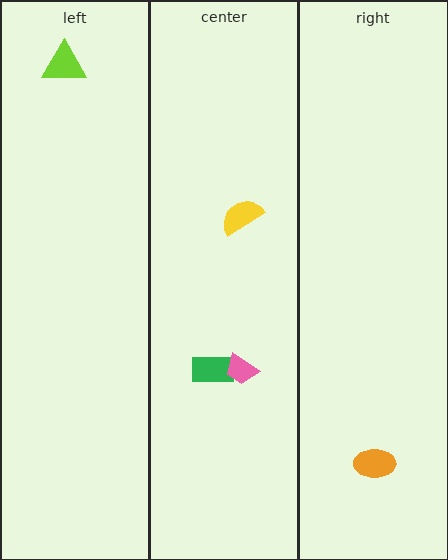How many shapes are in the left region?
1.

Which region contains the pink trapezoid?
The center region.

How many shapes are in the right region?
1.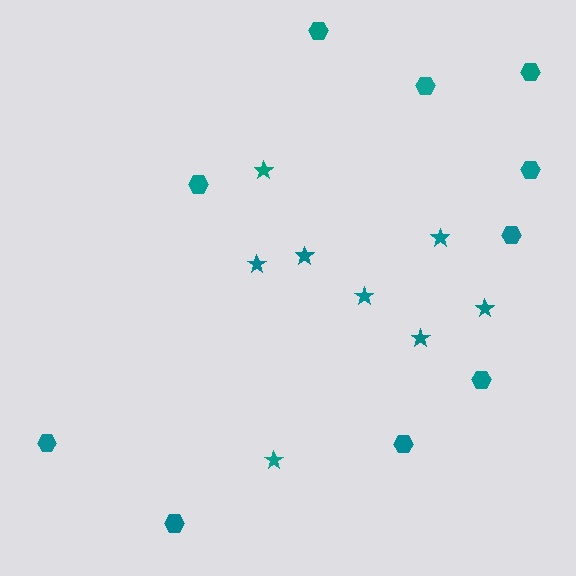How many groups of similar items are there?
There are 2 groups: one group of stars (8) and one group of hexagons (10).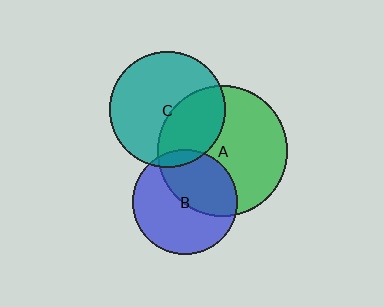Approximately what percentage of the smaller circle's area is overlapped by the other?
Approximately 35%.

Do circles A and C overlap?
Yes.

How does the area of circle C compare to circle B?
Approximately 1.2 times.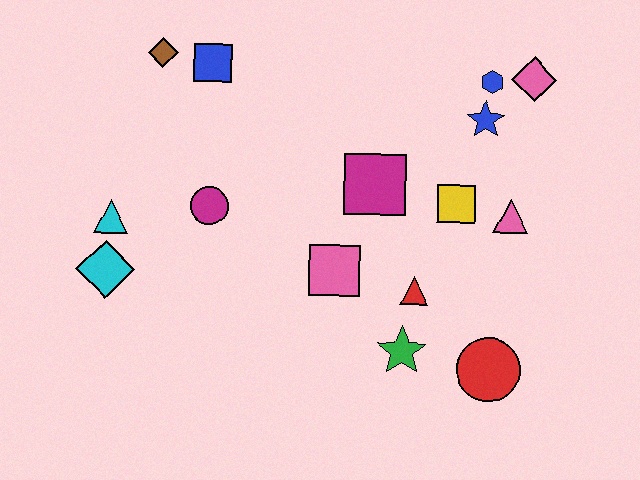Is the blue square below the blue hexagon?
No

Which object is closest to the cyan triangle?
The cyan diamond is closest to the cyan triangle.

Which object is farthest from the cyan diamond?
The pink diamond is farthest from the cyan diamond.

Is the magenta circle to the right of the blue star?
No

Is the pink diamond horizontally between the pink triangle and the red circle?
No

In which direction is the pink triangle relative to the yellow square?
The pink triangle is to the right of the yellow square.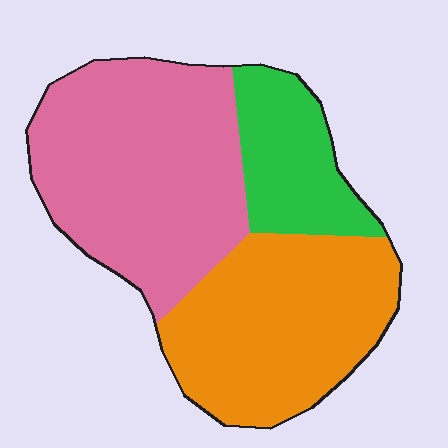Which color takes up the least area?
Green, at roughly 20%.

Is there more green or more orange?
Orange.